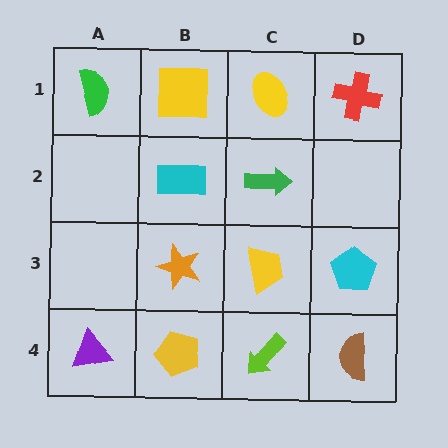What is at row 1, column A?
A green semicircle.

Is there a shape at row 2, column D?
No, that cell is empty.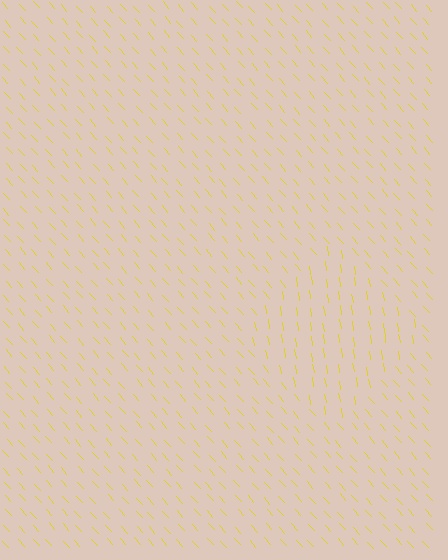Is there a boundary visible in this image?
Yes, there is a texture boundary formed by a change in line orientation.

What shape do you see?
I see a diamond.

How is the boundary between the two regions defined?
The boundary is defined purely by a change in line orientation (approximately 32 degrees difference). All lines are the same color and thickness.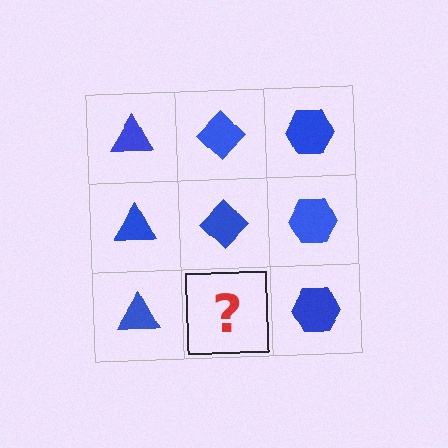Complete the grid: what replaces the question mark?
The question mark should be replaced with a blue diamond.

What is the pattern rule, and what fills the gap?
The rule is that each column has a consistent shape. The gap should be filled with a blue diamond.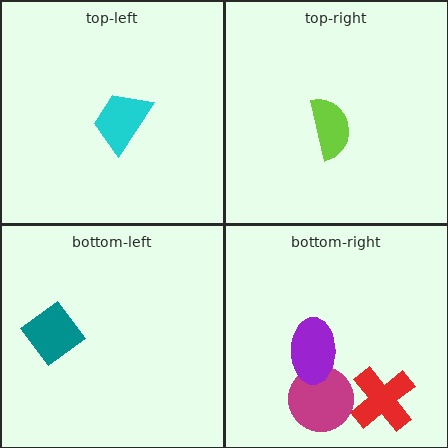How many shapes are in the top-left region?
1.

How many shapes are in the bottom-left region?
1.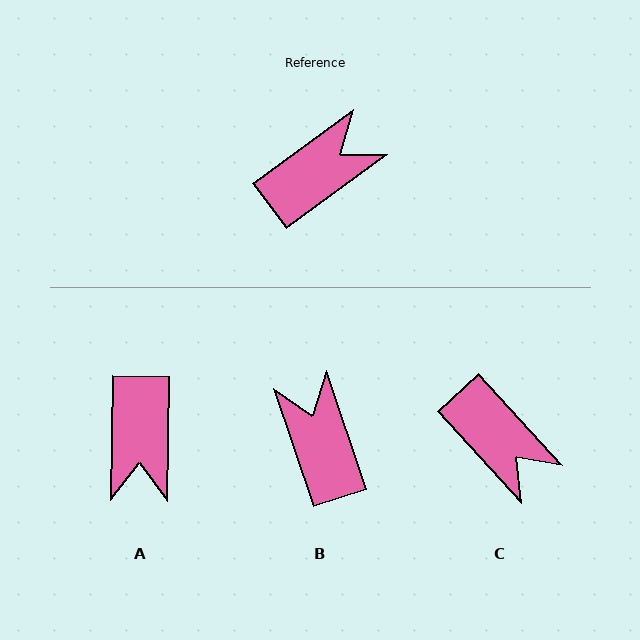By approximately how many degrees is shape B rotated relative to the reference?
Approximately 72 degrees counter-clockwise.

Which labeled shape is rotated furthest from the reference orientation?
A, about 127 degrees away.